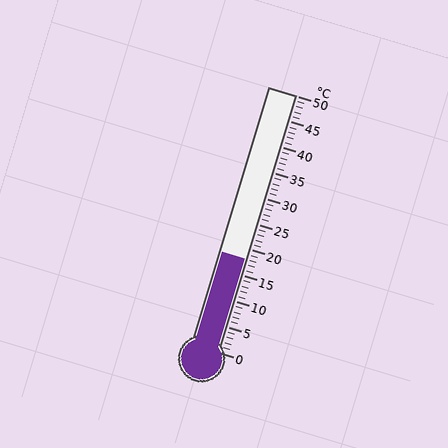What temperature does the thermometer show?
The thermometer shows approximately 18°C.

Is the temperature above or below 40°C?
The temperature is below 40°C.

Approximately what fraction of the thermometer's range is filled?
The thermometer is filled to approximately 35% of its range.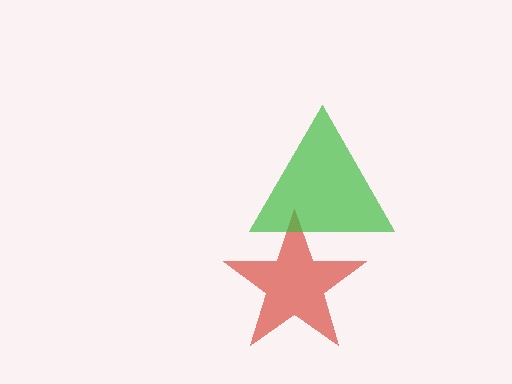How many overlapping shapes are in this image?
There are 2 overlapping shapes in the image.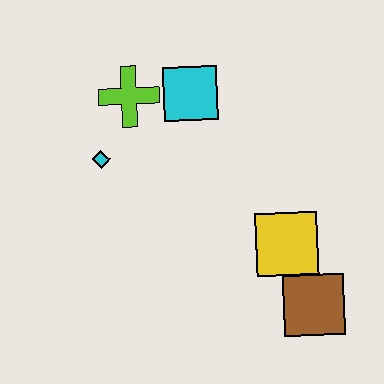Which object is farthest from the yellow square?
The lime cross is farthest from the yellow square.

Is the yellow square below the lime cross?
Yes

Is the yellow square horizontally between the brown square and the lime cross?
Yes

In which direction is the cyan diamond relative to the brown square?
The cyan diamond is to the left of the brown square.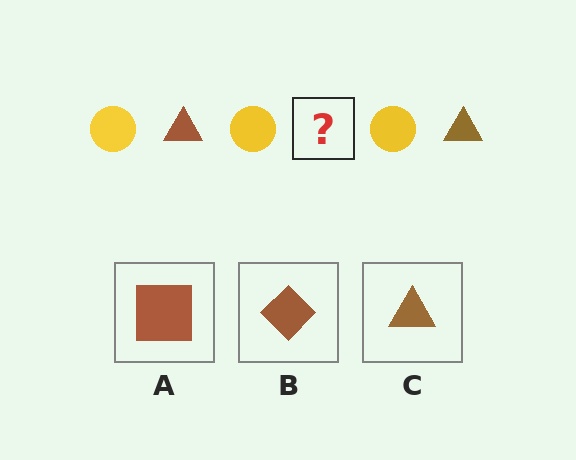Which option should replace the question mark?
Option C.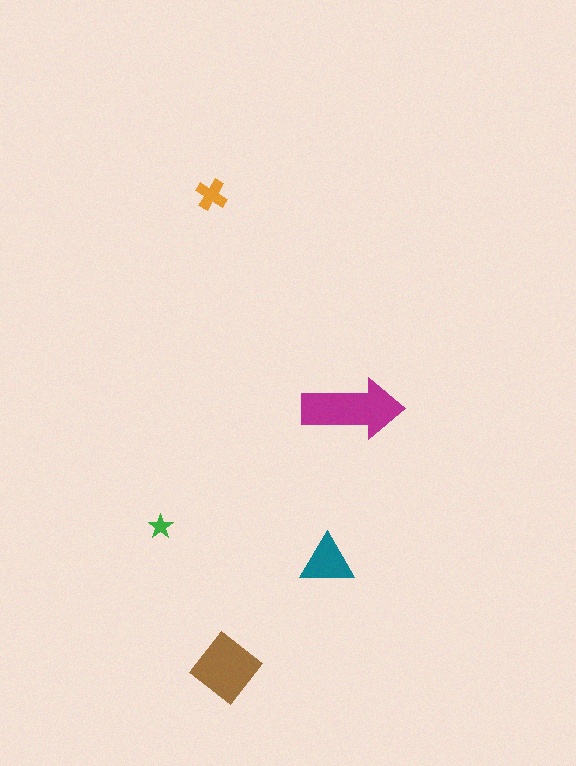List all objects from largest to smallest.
The magenta arrow, the brown diamond, the teal triangle, the orange cross, the green star.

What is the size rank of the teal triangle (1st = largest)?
3rd.